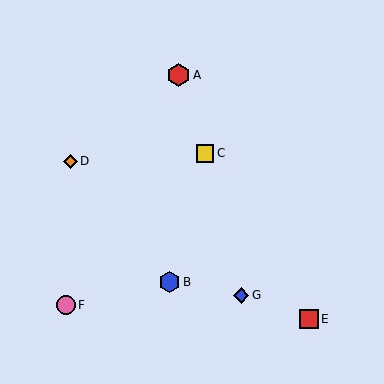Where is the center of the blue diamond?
The center of the blue diamond is at (241, 295).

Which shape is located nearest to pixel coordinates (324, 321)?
The red square (labeled E) at (309, 319) is nearest to that location.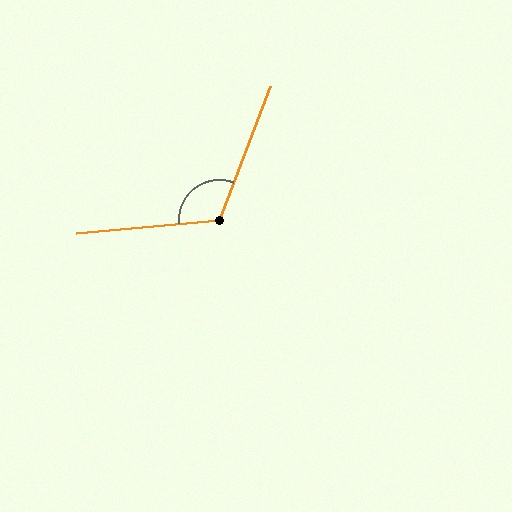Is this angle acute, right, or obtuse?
It is obtuse.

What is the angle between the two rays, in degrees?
Approximately 116 degrees.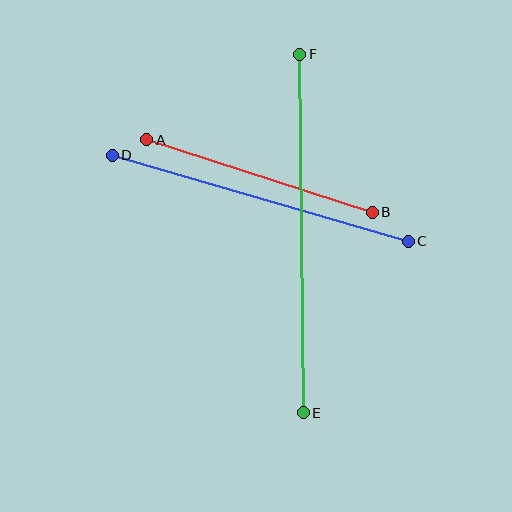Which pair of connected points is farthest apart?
Points E and F are farthest apart.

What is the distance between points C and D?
The distance is approximately 308 pixels.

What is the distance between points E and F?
The distance is approximately 359 pixels.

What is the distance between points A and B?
The distance is approximately 237 pixels.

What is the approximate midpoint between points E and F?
The midpoint is at approximately (301, 233) pixels.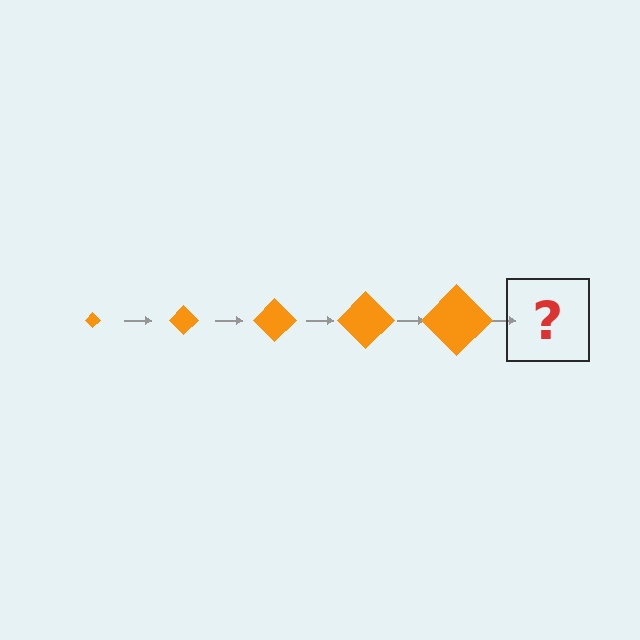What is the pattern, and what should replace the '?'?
The pattern is that the diamond gets progressively larger each step. The '?' should be an orange diamond, larger than the previous one.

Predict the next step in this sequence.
The next step is an orange diamond, larger than the previous one.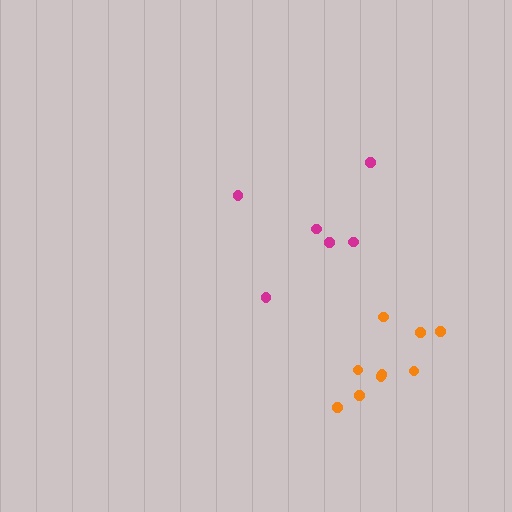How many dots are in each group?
Group 1: 9 dots, Group 2: 6 dots (15 total).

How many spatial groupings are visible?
There are 2 spatial groupings.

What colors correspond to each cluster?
The clusters are colored: orange, magenta.